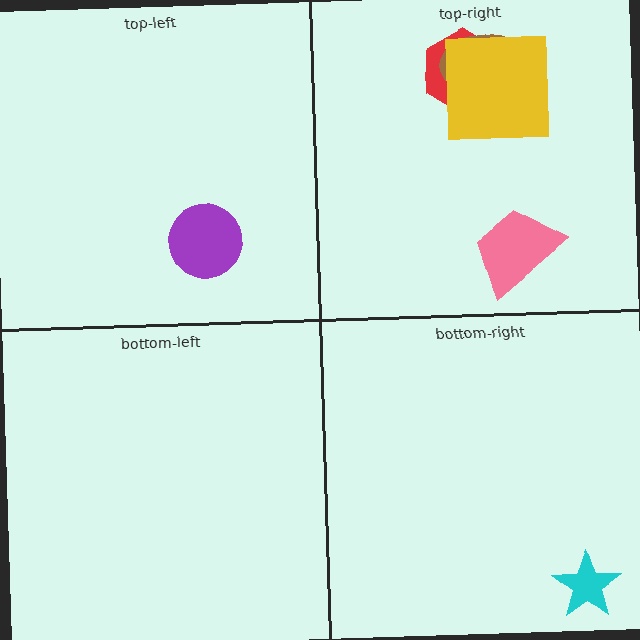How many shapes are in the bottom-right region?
1.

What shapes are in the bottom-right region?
The cyan star.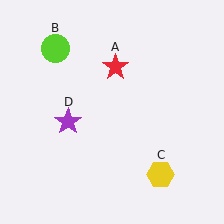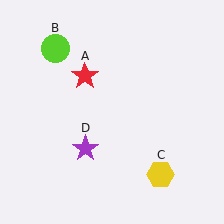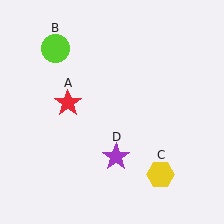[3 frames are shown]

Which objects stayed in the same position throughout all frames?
Lime circle (object B) and yellow hexagon (object C) remained stationary.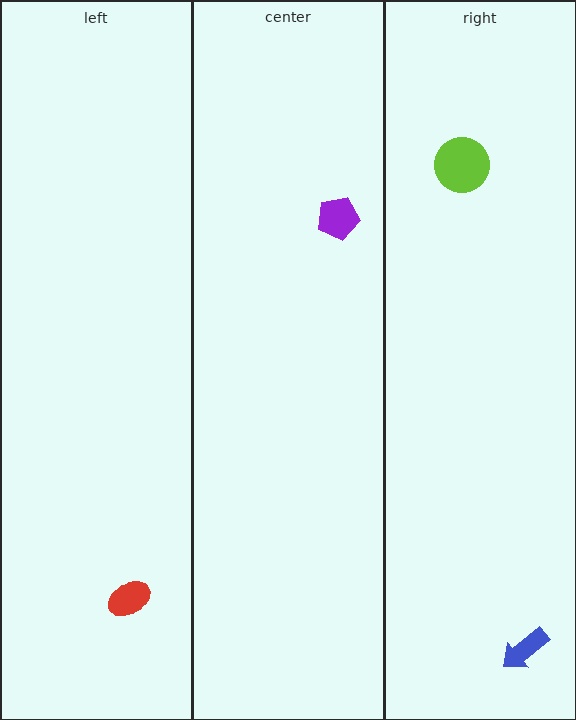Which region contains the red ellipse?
The left region.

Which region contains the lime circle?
The right region.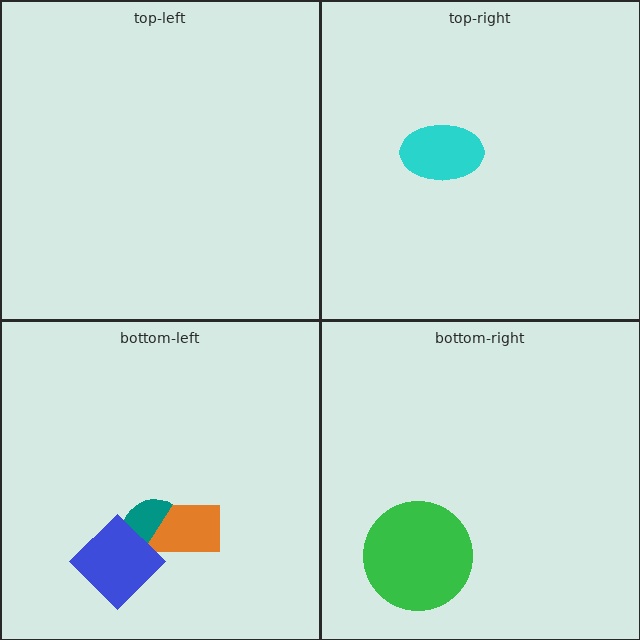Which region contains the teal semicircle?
The bottom-left region.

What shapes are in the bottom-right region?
The green circle.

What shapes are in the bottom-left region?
The orange rectangle, the teal semicircle, the blue diamond.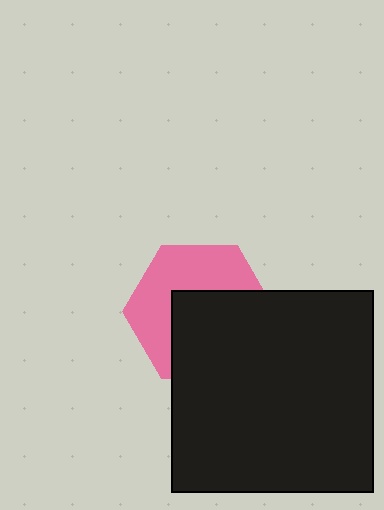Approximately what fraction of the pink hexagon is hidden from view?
Roughly 52% of the pink hexagon is hidden behind the black square.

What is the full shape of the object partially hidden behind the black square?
The partially hidden object is a pink hexagon.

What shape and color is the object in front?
The object in front is a black square.